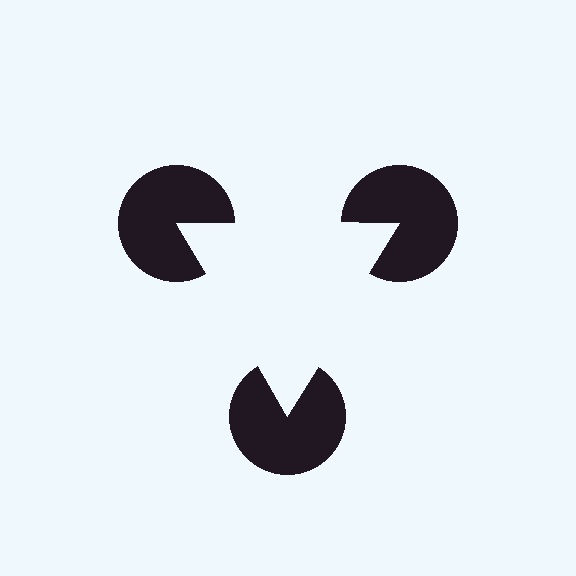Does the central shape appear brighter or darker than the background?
It typically appears slightly brighter than the background, even though no actual brightness change is drawn.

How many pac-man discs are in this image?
There are 3 — one at each vertex of the illusory triangle.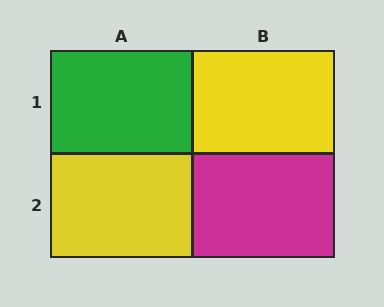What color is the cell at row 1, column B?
Yellow.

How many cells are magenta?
1 cell is magenta.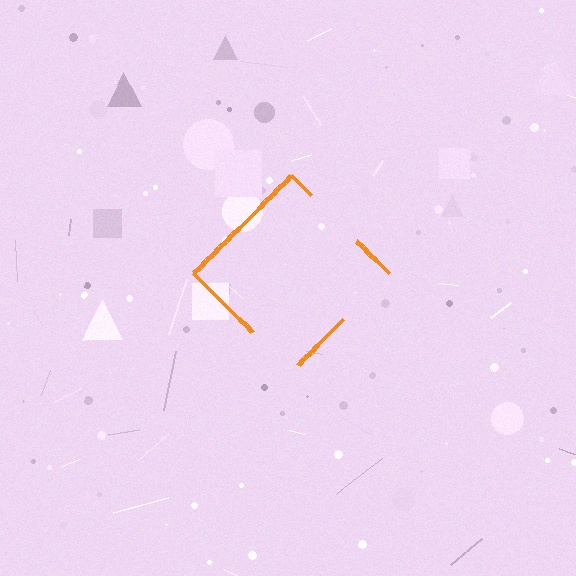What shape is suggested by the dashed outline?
The dashed outline suggests a diamond.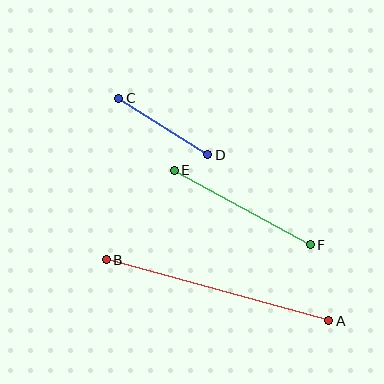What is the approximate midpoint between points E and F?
The midpoint is at approximately (242, 207) pixels.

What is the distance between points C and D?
The distance is approximately 106 pixels.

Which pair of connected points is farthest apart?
Points A and B are farthest apart.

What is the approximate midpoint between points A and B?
The midpoint is at approximately (217, 290) pixels.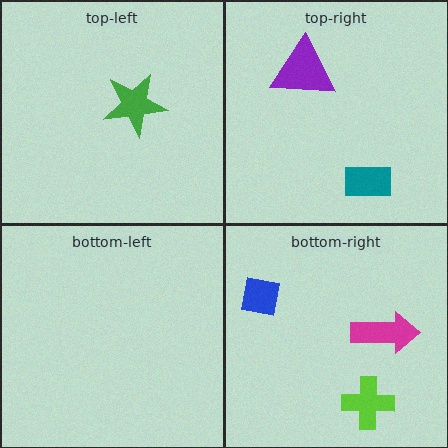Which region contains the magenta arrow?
The bottom-right region.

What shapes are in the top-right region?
The teal rectangle, the purple triangle.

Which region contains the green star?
The top-left region.